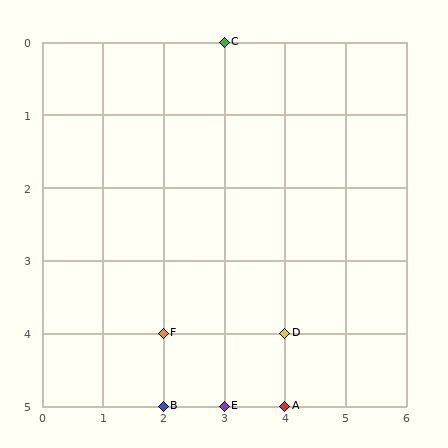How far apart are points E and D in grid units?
Points E and D are 1 column and 1 row apart (about 1.4 grid units diagonally).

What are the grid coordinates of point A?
Point A is at grid coordinates (4, 5).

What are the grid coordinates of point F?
Point F is at grid coordinates (2, 4).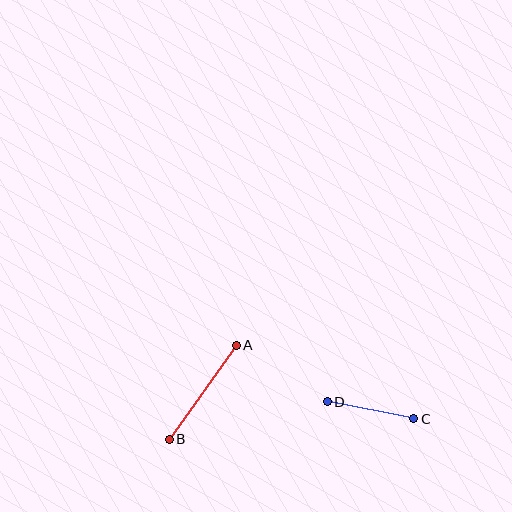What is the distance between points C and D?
The distance is approximately 88 pixels.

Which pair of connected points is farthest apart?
Points A and B are farthest apart.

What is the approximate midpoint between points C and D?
The midpoint is at approximately (371, 410) pixels.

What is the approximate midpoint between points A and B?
The midpoint is at approximately (203, 392) pixels.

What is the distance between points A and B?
The distance is approximately 115 pixels.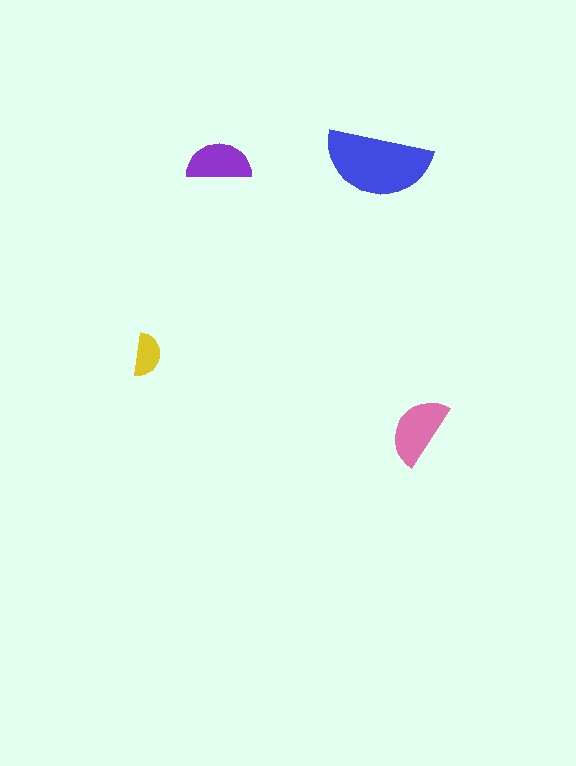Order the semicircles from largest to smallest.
the blue one, the pink one, the purple one, the yellow one.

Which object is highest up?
The purple semicircle is topmost.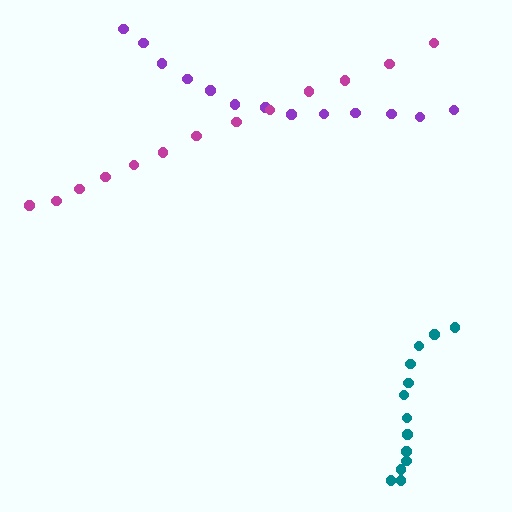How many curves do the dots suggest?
There are 3 distinct paths.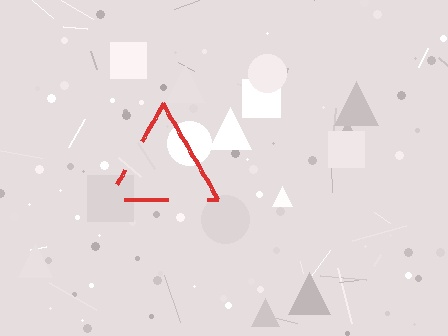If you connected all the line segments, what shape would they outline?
They would outline a triangle.